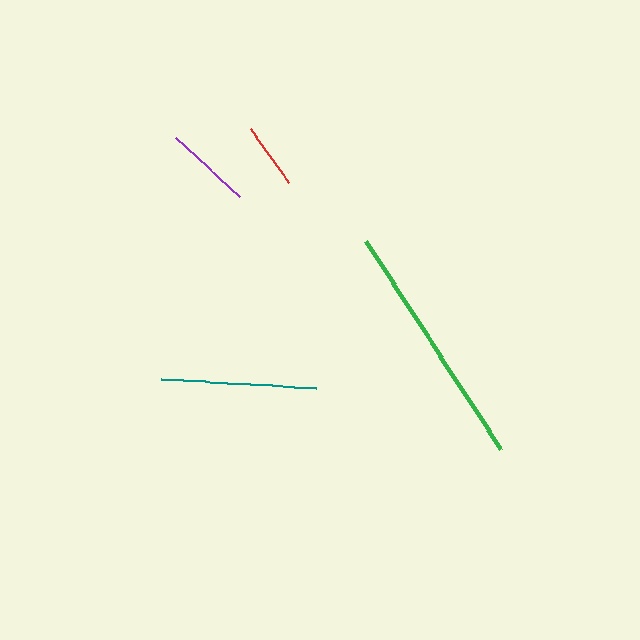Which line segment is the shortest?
The red line is the shortest at approximately 66 pixels.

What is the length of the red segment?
The red segment is approximately 66 pixels long.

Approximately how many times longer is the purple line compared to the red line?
The purple line is approximately 1.3 times the length of the red line.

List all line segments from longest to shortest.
From longest to shortest: green, teal, purple, red.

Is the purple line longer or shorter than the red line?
The purple line is longer than the red line.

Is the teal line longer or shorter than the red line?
The teal line is longer than the red line.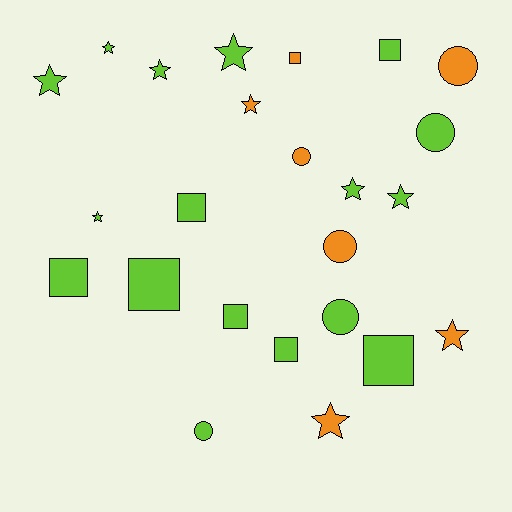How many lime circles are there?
There are 3 lime circles.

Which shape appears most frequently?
Star, with 10 objects.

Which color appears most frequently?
Lime, with 17 objects.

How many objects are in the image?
There are 24 objects.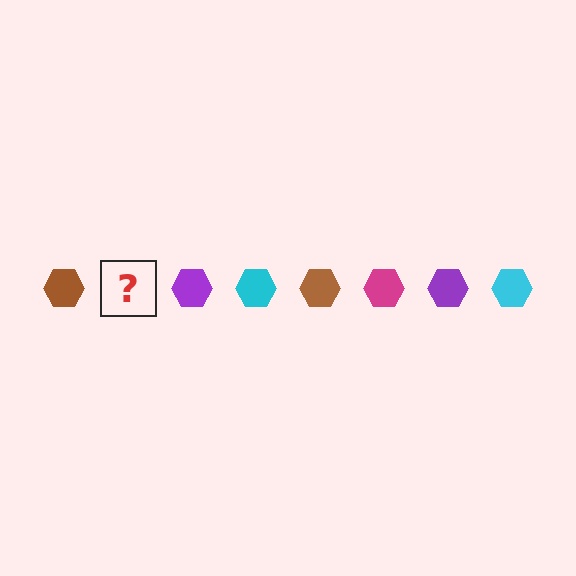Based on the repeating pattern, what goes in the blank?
The blank should be a magenta hexagon.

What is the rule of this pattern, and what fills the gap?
The rule is that the pattern cycles through brown, magenta, purple, cyan hexagons. The gap should be filled with a magenta hexagon.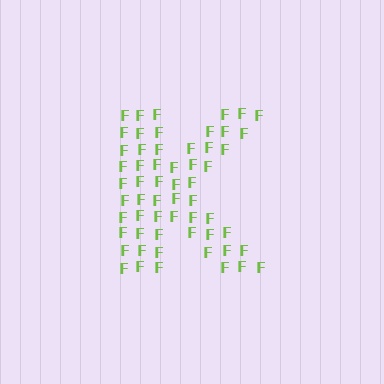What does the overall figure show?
The overall figure shows the letter K.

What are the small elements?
The small elements are letter F's.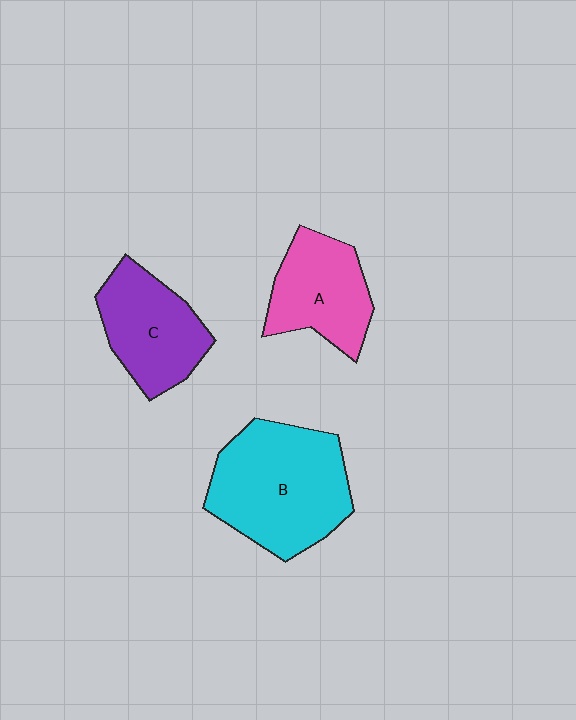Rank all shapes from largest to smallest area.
From largest to smallest: B (cyan), C (purple), A (pink).